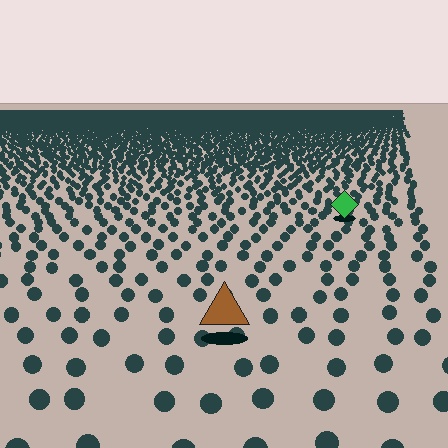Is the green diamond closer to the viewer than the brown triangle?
No. The brown triangle is closer — you can tell from the texture gradient: the ground texture is coarser near it.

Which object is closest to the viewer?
The brown triangle is closest. The texture marks near it are larger and more spread out.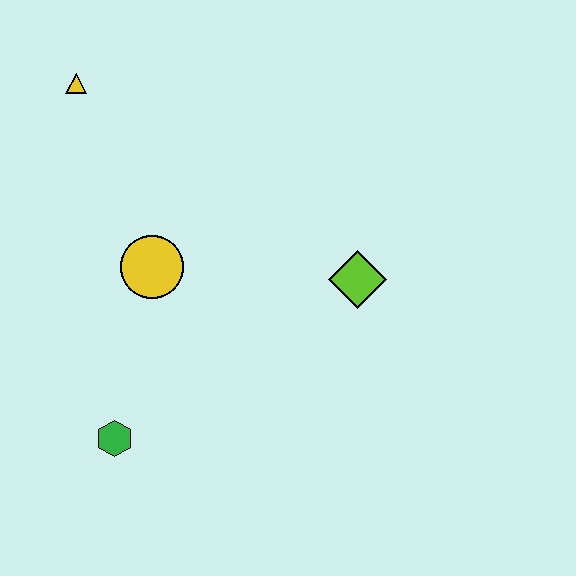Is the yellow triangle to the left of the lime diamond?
Yes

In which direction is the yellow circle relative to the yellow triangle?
The yellow circle is below the yellow triangle.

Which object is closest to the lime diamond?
The yellow circle is closest to the lime diamond.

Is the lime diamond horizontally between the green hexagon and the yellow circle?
No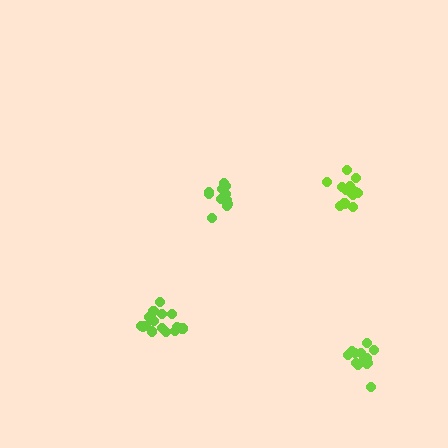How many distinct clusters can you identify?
There are 4 distinct clusters.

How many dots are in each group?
Group 1: 15 dots, Group 2: 14 dots, Group 3: 12 dots, Group 4: 17 dots (58 total).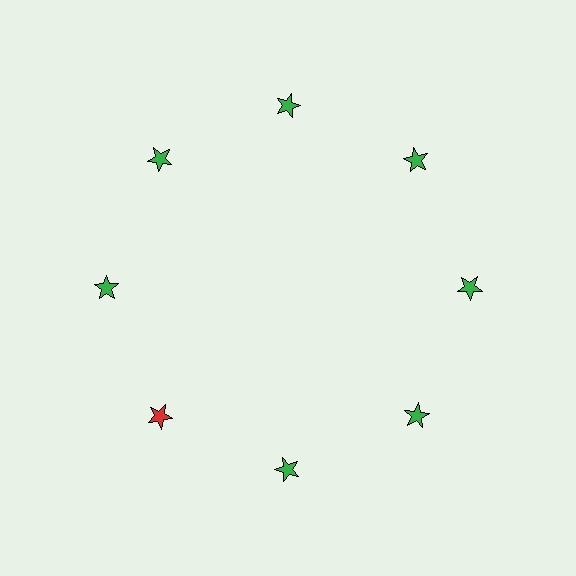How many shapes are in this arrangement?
There are 8 shapes arranged in a ring pattern.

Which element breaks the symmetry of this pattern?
The red star at roughly the 8 o'clock position breaks the symmetry. All other shapes are green stars.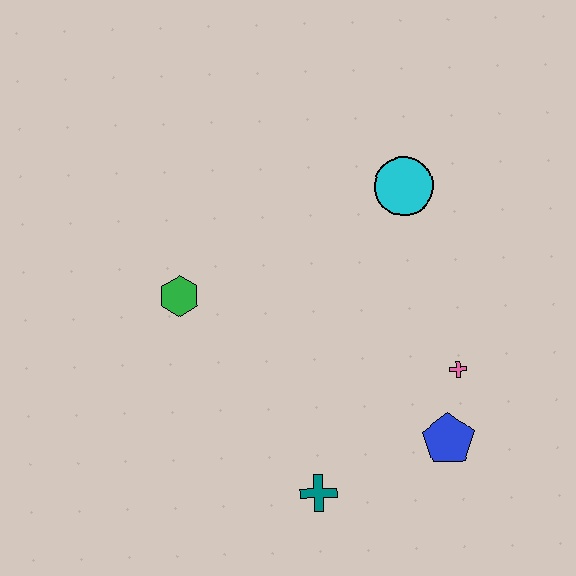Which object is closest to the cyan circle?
The pink cross is closest to the cyan circle.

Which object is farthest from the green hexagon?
The blue pentagon is farthest from the green hexagon.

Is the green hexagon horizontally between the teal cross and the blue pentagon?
No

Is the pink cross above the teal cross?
Yes